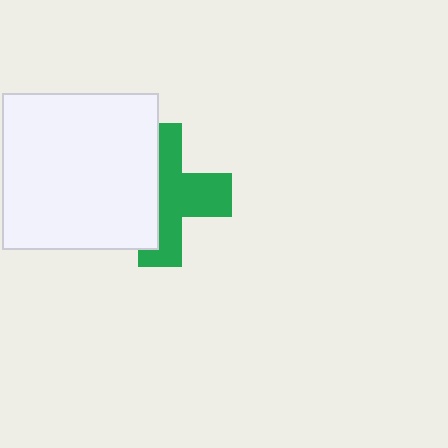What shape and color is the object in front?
The object in front is a white square.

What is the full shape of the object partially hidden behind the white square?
The partially hidden object is a green cross.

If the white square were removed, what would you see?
You would see the complete green cross.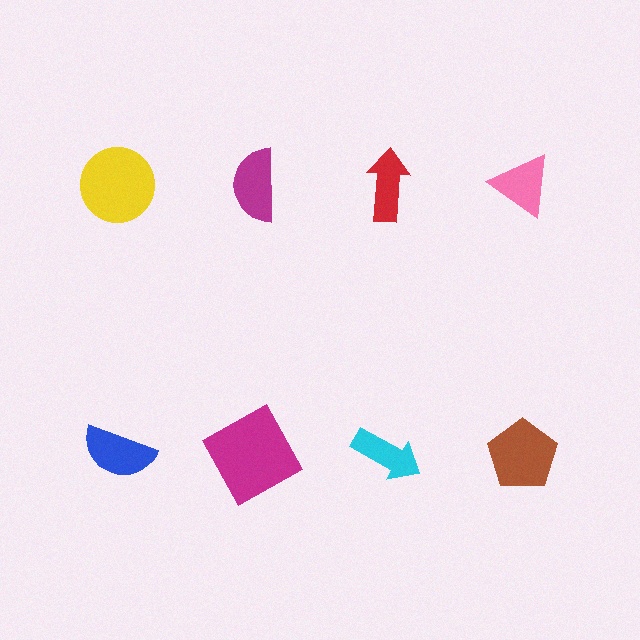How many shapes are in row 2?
4 shapes.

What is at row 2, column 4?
A brown pentagon.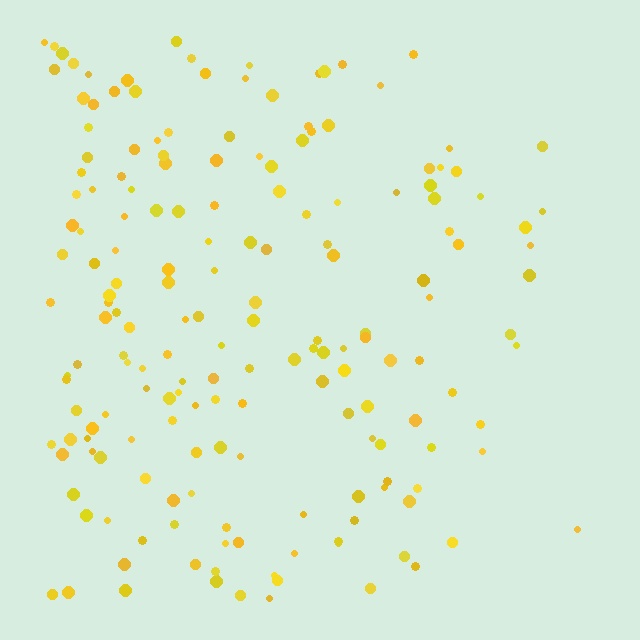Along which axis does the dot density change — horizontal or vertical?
Horizontal.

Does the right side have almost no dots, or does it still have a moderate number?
Still a moderate number, just noticeably fewer than the left.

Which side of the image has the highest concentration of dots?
The left.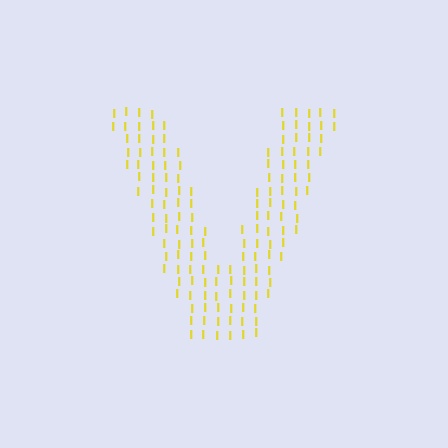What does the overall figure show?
The overall figure shows the letter V.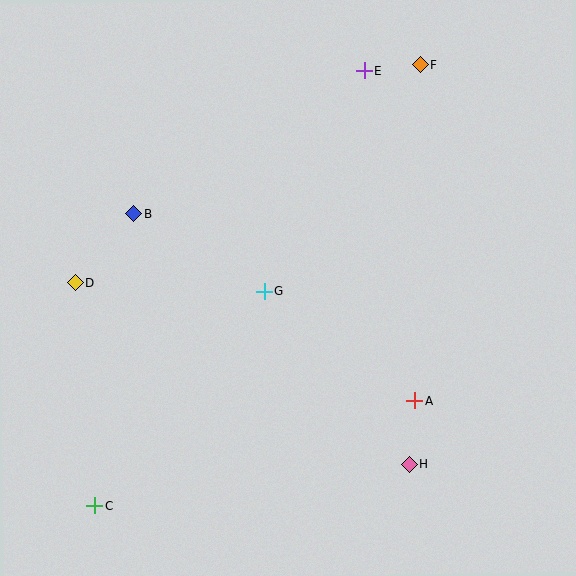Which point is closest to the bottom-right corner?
Point H is closest to the bottom-right corner.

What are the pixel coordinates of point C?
Point C is at (95, 506).